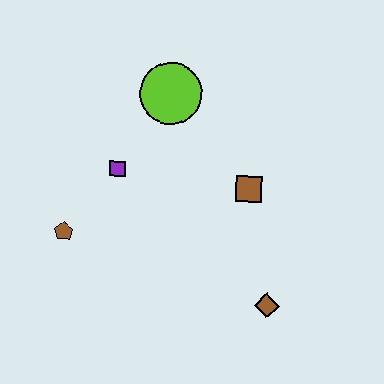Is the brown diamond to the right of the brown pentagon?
Yes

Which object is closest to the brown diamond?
The brown square is closest to the brown diamond.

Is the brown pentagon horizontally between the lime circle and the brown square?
No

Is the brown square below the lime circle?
Yes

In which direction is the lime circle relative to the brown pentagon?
The lime circle is above the brown pentagon.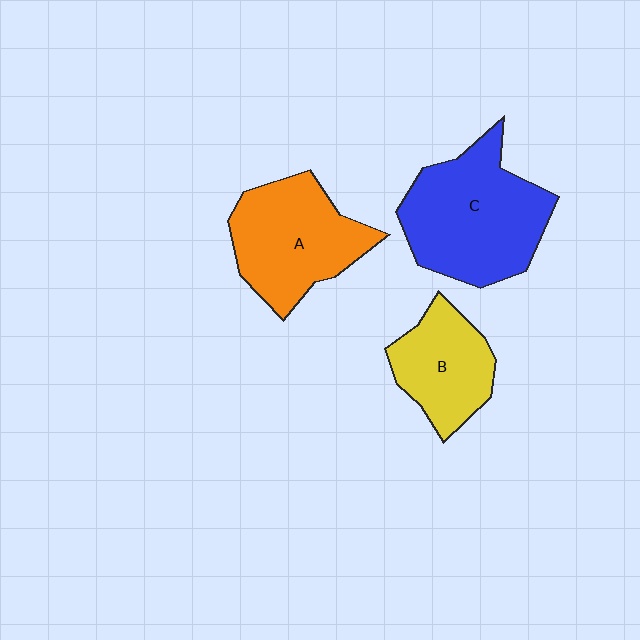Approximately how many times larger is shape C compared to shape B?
Approximately 1.7 times.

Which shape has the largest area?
Shape C (blue).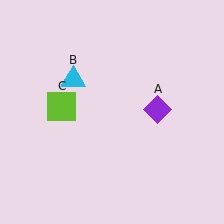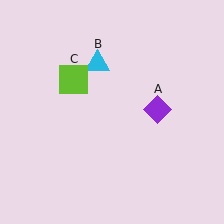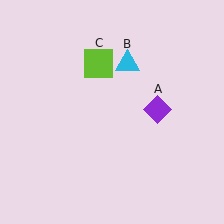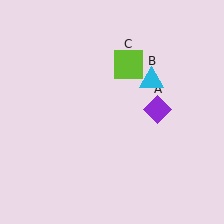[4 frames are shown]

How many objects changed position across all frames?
2 objects changed position: cyan triangle (object B), lime square (object C).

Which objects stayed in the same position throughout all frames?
Purple diamond (object A) remained stationary.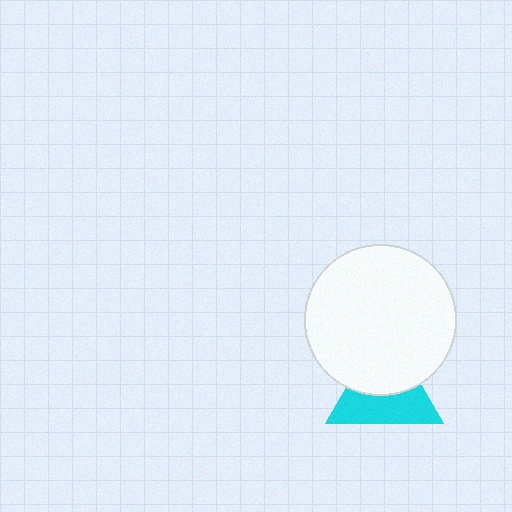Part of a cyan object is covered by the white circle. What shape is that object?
It is a triangle.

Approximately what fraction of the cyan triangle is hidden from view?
Roughly 49% of the cyan triangle is hidden behind the white circle.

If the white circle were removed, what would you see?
You would see the complete cyan triangle.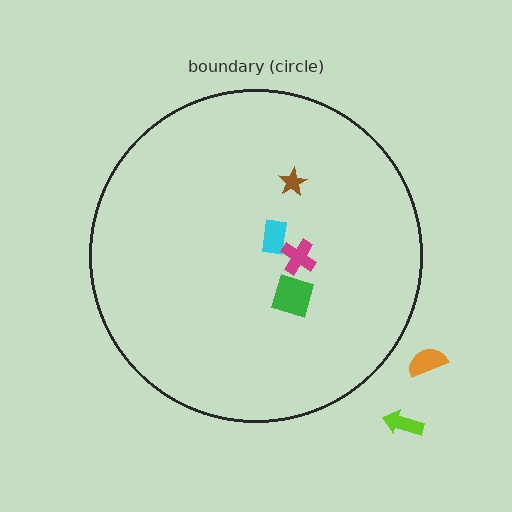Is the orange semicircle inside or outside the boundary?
Outside.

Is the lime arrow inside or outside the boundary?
Outside.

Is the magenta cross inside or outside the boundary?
Inside.